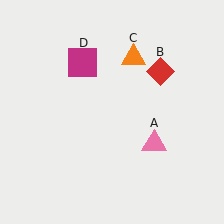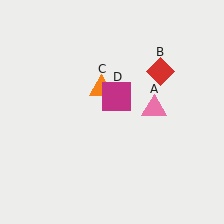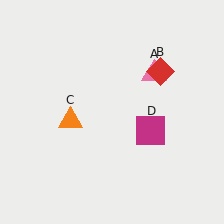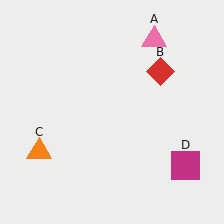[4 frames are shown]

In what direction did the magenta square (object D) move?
The magenta square (object D) moved down and to the right.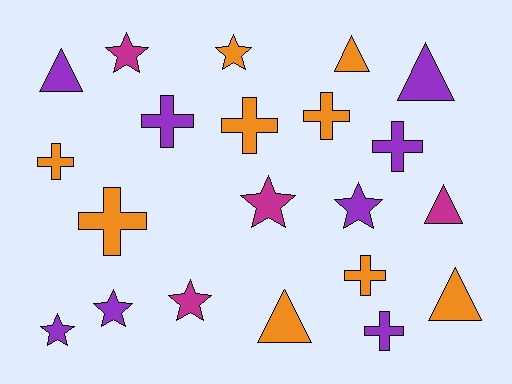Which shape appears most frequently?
Cross, with 8 objects.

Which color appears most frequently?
Orange, with 9 objects.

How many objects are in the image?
There are 21 objects.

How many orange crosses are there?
There are 5 orange crosses.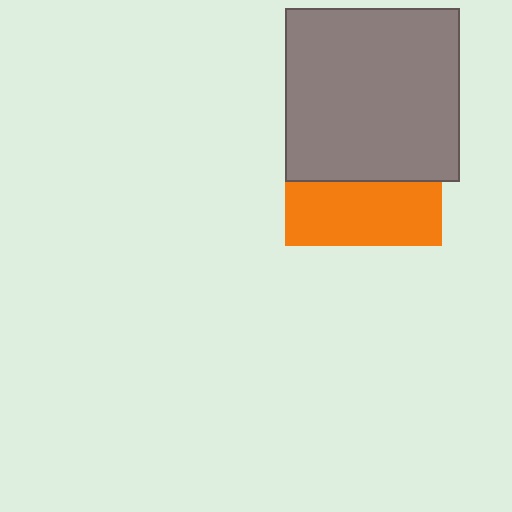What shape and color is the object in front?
The object in front is a gray square.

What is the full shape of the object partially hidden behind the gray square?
The partially hidden object is an orange square.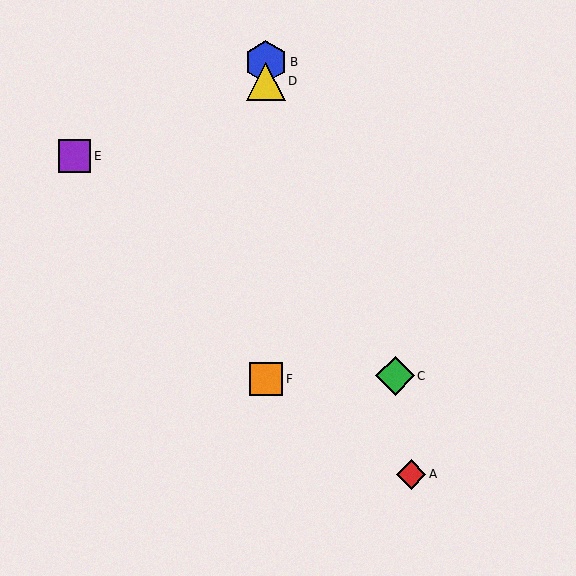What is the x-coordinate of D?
Object D is at x≈266.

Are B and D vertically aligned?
Yes, both are at x≈266.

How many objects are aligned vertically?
3 objects (B, D, F) are aligned vertically.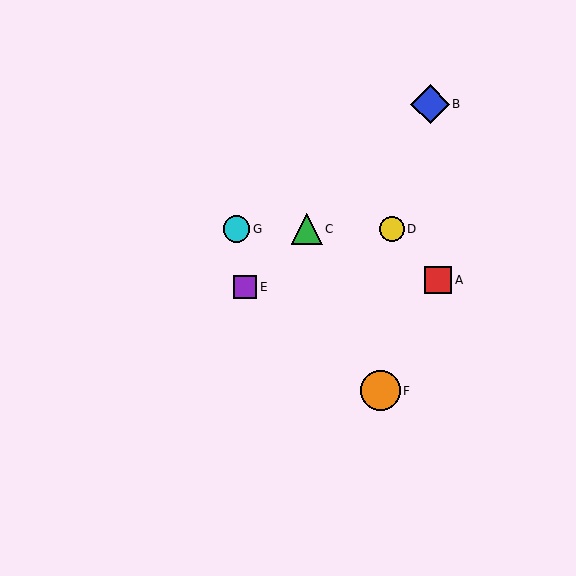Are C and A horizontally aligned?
No, C is at y≈229 and A is at y≈280.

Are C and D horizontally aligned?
Yes, both are at y≈229.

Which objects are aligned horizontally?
Objects C, D, G are aligned horizontally.